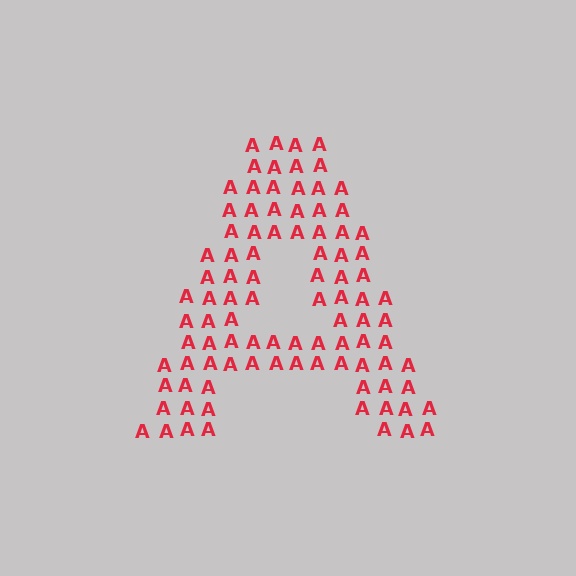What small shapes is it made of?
It is made of small letter A's.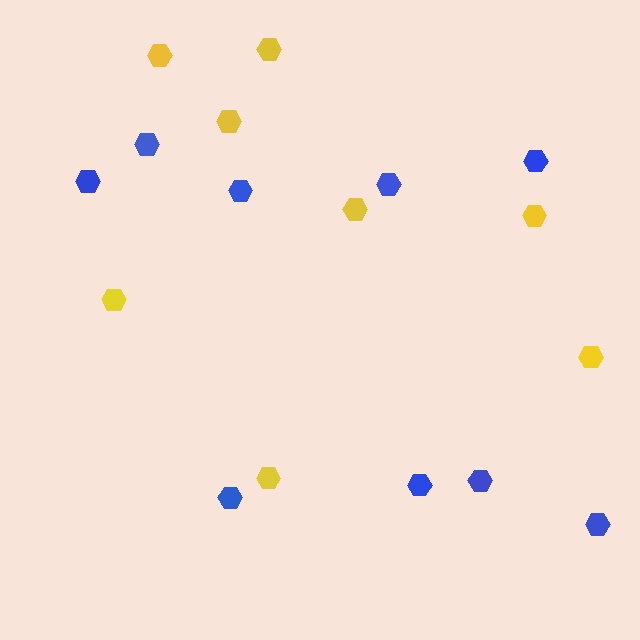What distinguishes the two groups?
There are 2 groups: one group of blue hexagons (9) and one group of yellow hexagons (8).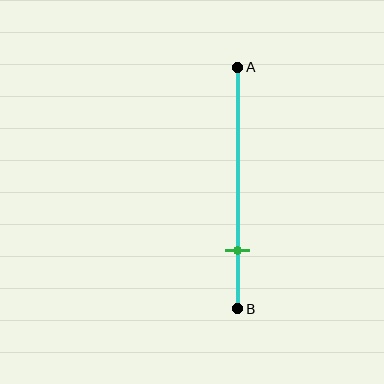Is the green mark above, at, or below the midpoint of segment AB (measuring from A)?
The green mark is below the midpoint of segment AB.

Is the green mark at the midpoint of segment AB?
No, the mark is at about 75% from A, not at the 50% midpoint.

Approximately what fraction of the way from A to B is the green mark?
The green mark is approximately 75% of the way from A to B.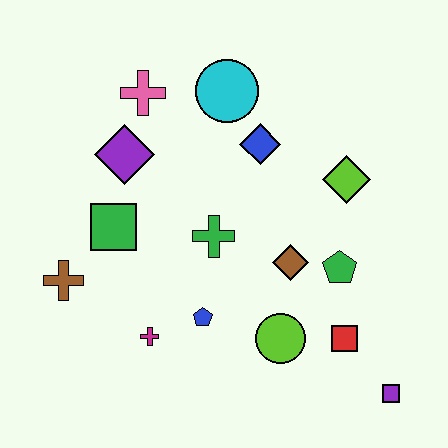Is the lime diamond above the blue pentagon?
Yes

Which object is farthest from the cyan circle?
The purple square is farthest from the cyan circle.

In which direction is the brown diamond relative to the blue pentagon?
The brown diamond is to the right of the blue pentagon.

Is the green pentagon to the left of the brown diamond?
No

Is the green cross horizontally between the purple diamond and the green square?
No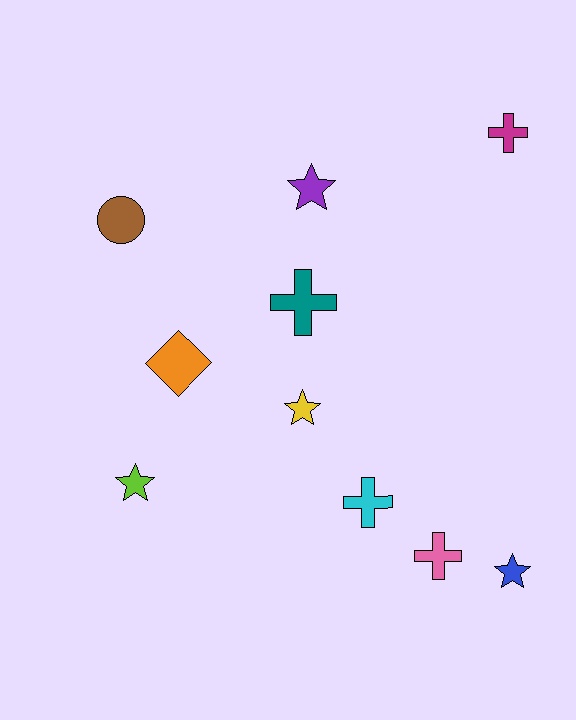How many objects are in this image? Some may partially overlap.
There are 10 objects.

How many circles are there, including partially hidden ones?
There is 1 circle.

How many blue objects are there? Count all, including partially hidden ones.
There is 1 blue object.